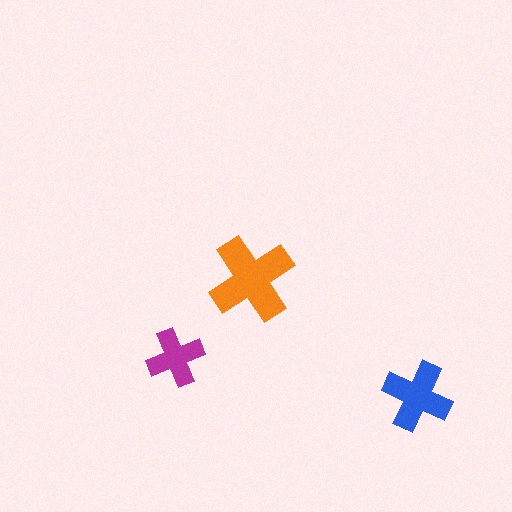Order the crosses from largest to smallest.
the orange one, the blue one, the magenta one.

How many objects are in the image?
There are 3 objects in the image.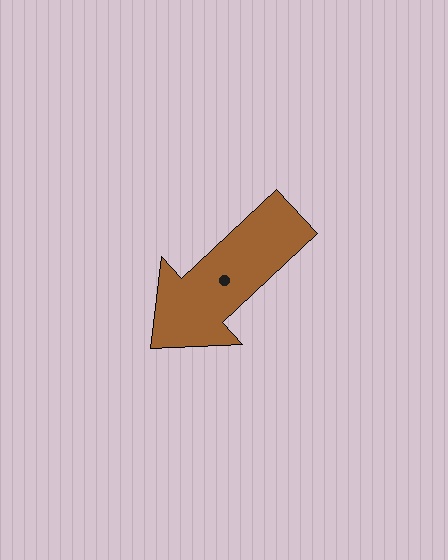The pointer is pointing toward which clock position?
Roughly 8 o'clock.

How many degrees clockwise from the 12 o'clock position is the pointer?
Approximately 227 degrees.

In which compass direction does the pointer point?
Southwest.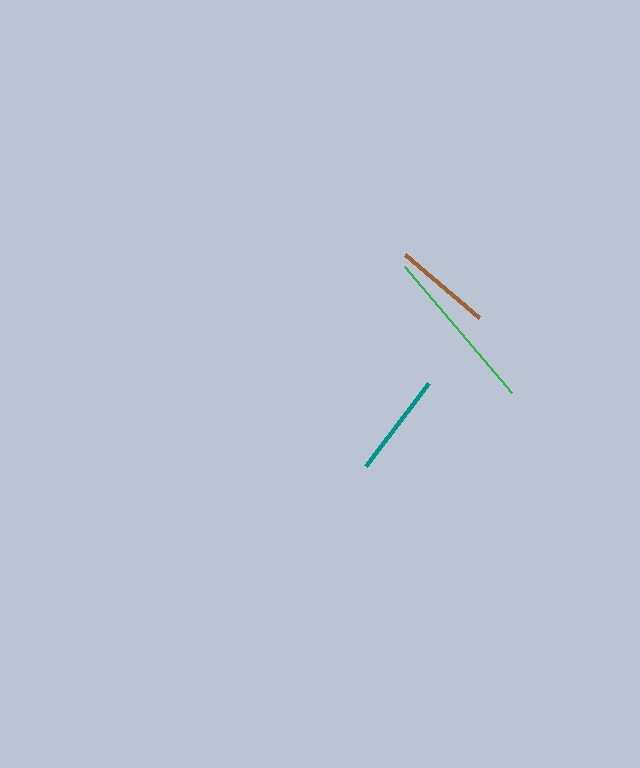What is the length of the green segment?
The green segment is approximately 165 pixels long.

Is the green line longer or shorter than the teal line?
The green line is longer than the teal line.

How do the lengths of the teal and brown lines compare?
The teal and brown lines are approximately the same length.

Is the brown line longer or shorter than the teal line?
The teal line is longer than the brown line.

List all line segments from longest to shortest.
From longest to shortest: green, teal, brown.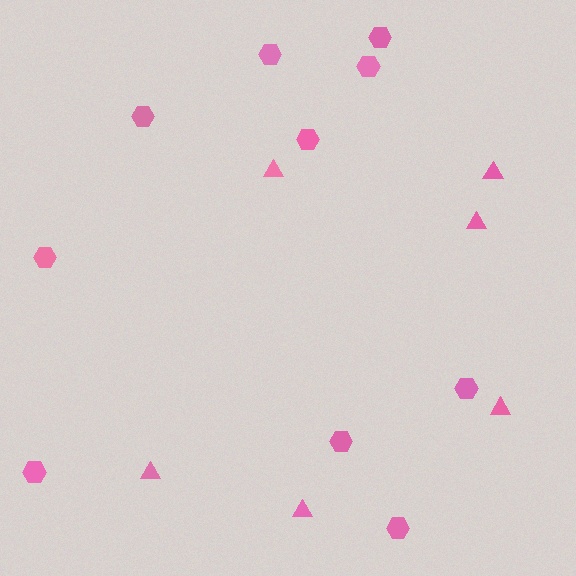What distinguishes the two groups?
There are 2 groups: one group of hexagons (10) and one group of triangles (6).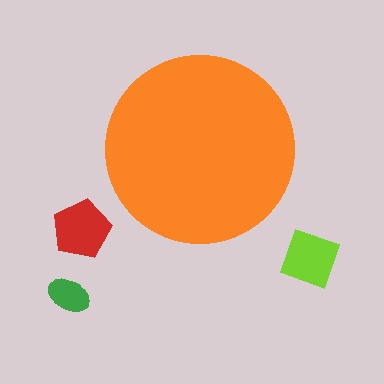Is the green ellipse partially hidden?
No, the green ellipse is fully visible.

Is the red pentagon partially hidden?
No, the red pentagon is fully visible.